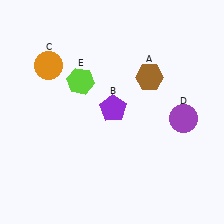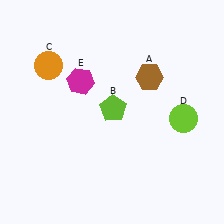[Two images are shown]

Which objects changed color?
B changed from purple to lime. D changed from purple to lime. E changed from lime to magenta.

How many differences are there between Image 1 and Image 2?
There are 3 differences between the two images.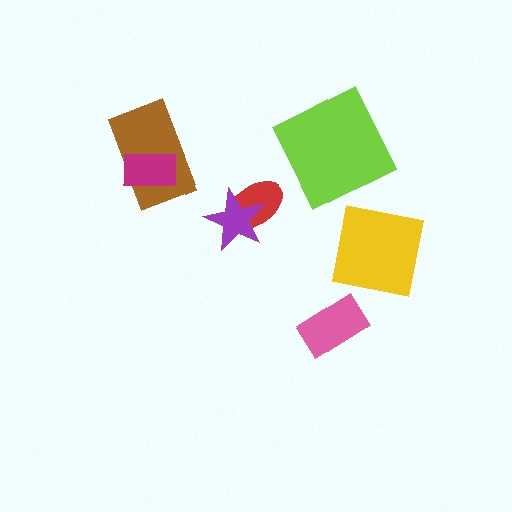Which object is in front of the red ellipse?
The purple star is in front of the red ellipse.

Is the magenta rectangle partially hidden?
No, no other shape covers it.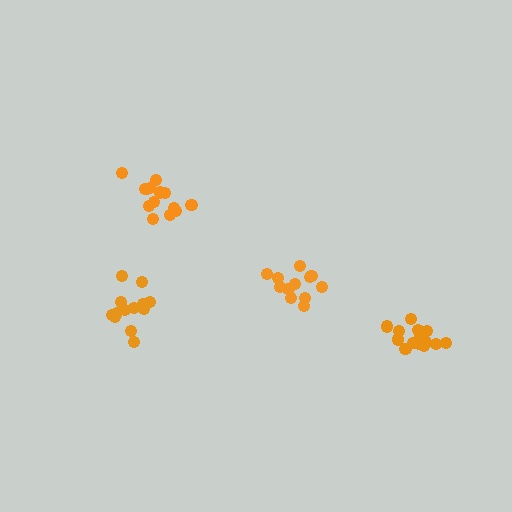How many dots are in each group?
Group 1: 13 dots, Group 2: 12 dots, Group 3: 14 dots, Group 4: 16 dots (55 total).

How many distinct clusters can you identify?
There are 4 distinct clusters.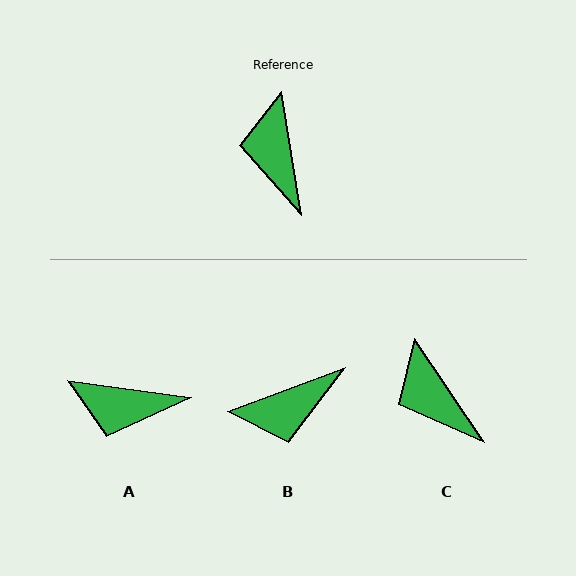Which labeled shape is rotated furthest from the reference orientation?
B, about 102 degrees away.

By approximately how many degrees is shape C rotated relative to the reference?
Approximately 26 degrees counter-clockwise.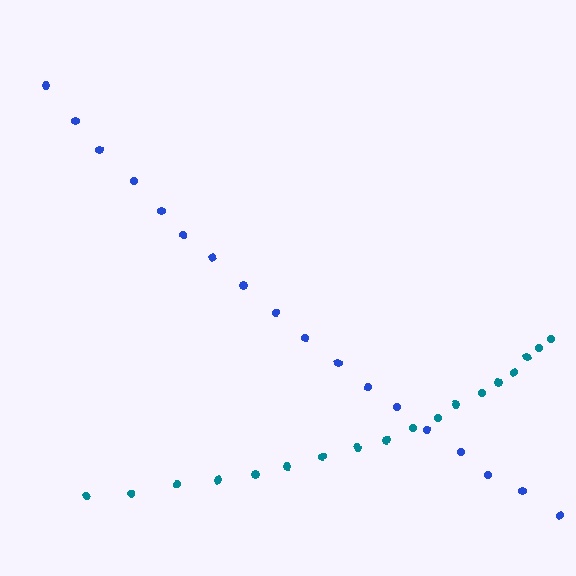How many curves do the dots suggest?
There are 2 distinct paths.